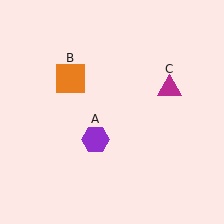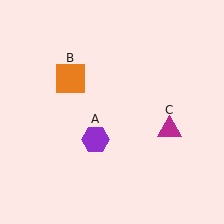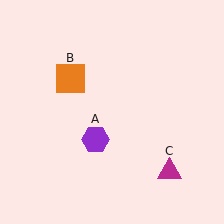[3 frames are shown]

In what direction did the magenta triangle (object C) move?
The magenta triangle (object C) moved down.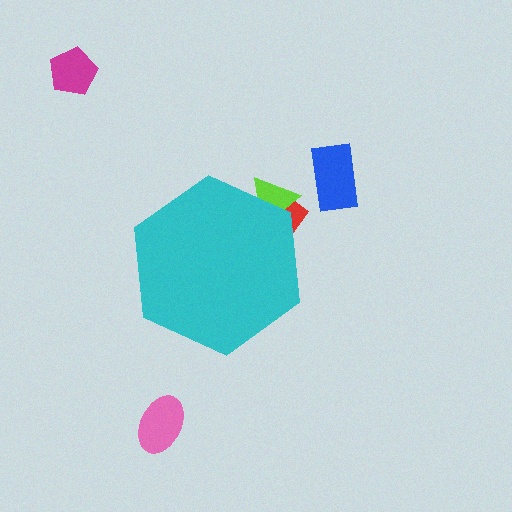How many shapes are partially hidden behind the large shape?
2 shapes are partially hidden.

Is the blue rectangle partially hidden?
No, the blue rectangle is fully visible.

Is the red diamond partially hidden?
Yes, the red diamond is partially hidden behind the cyan hexagon.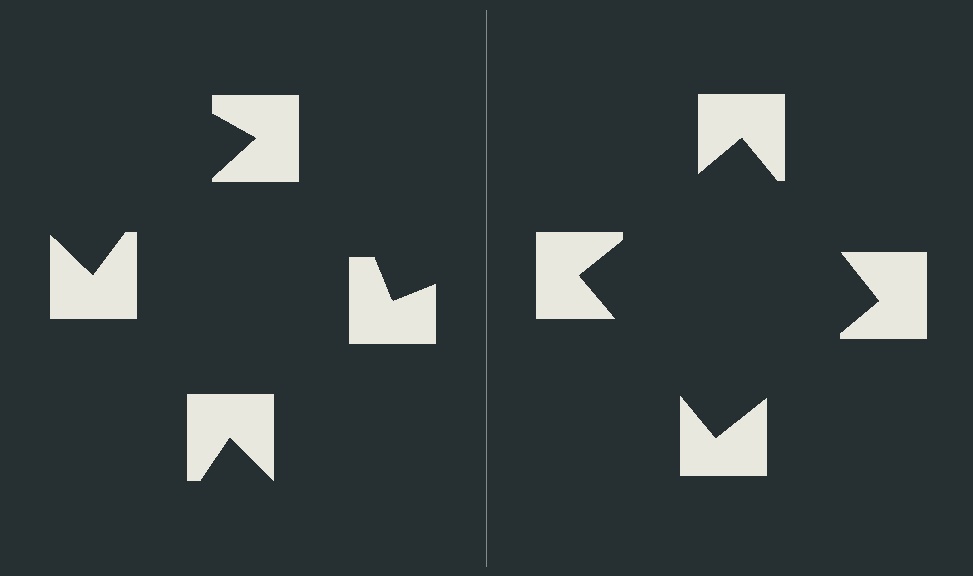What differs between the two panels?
The notched squares are positioned identically on both sides; only the wedge orientations differ. On the right they align to a square; on the left they are misaligned.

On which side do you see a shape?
An illusory square appears on the right side. On the left side the wedge cuts are rotated, so no coherent shape forms.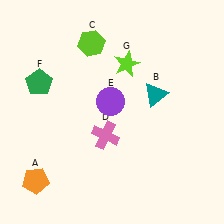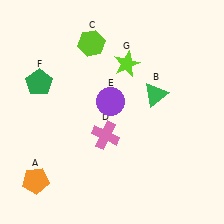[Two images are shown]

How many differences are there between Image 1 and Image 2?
There is 1 difference between the two images.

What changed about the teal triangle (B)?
In Image 1, B is teal. In Image 2, it changed to green.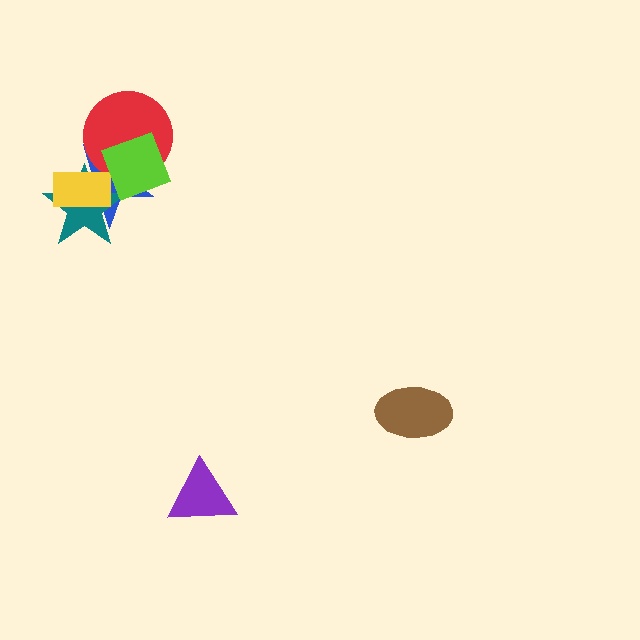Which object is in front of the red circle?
The lime square is in front of the red circle.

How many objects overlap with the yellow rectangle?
2 objects overlap with the yellow rectangle.